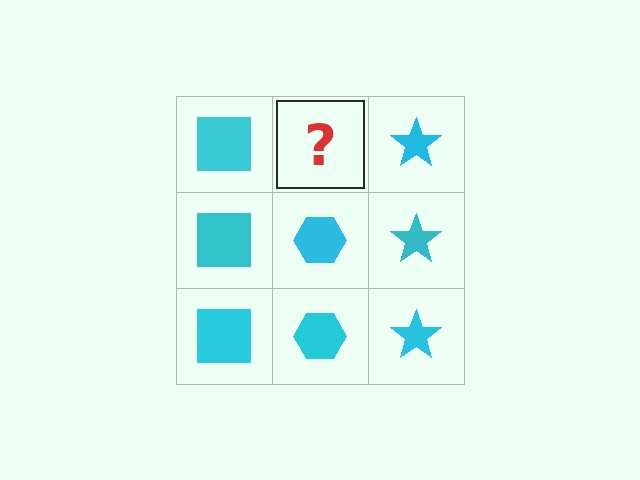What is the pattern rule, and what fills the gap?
The rule is that each column has a consistent shape. The gap should be filled with a cyan hexagon.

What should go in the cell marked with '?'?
The missing cell should contain a cyan hexagon.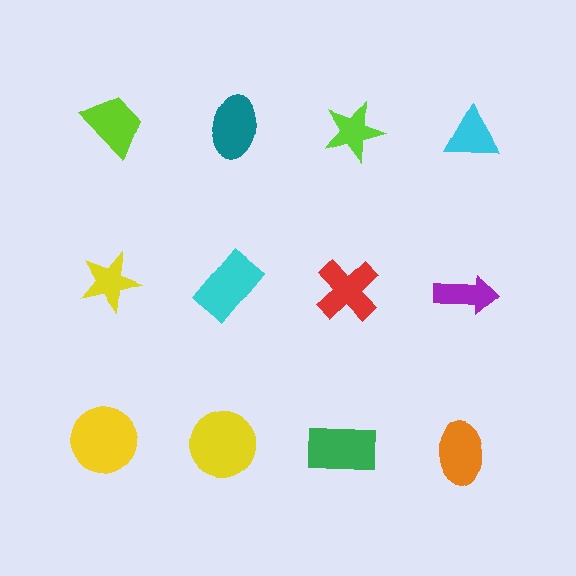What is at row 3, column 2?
A yellow circle.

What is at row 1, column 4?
A cyan triangle.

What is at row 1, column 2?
A teal ellipse.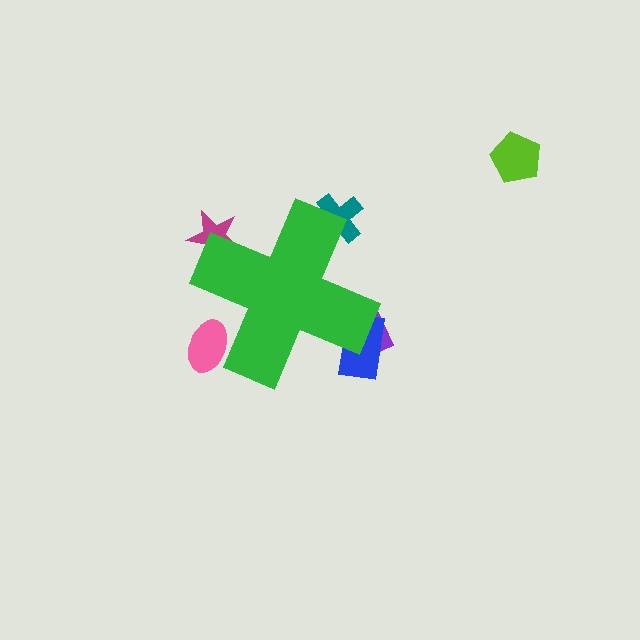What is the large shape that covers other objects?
A green cross.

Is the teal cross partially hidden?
Yes, the teal cross is partially hidden behind the green cross.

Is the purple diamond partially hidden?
Yes, the purple diamond is partially hidden behind the green cross.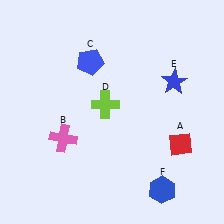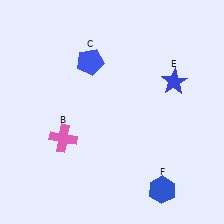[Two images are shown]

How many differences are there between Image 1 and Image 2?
There are 2 differences between the two images.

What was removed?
The lime cross (D), the red diamond (A) were removed in Image 2.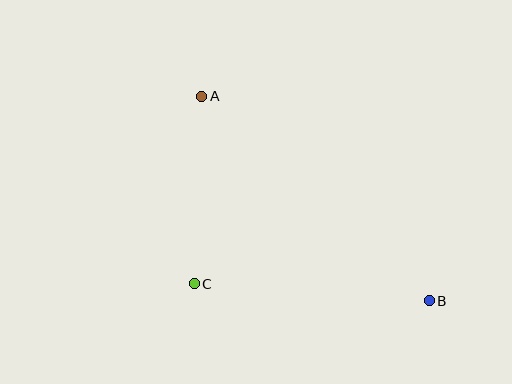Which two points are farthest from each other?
Points A and B are farthest from each other.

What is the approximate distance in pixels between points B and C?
The distance between B and C is approximately 236 pixels.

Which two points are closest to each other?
Points A and C are closest to each other.